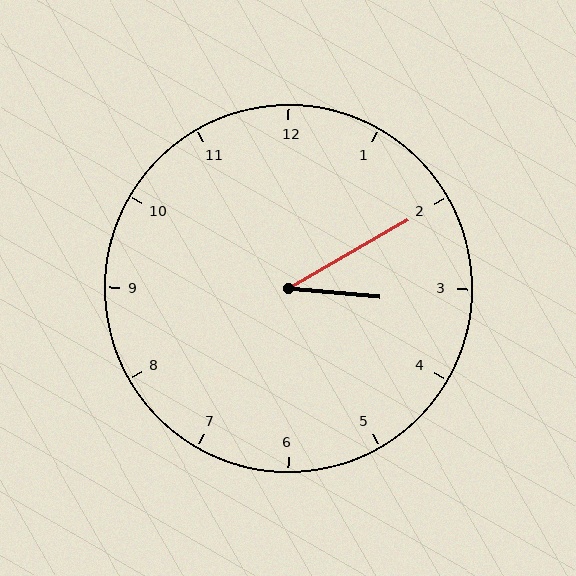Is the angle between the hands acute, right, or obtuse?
It is acute.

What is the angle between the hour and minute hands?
Approximately 35 degrees.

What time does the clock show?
3:10.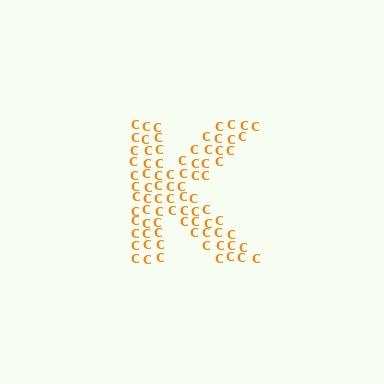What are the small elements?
The small elements are letter C's.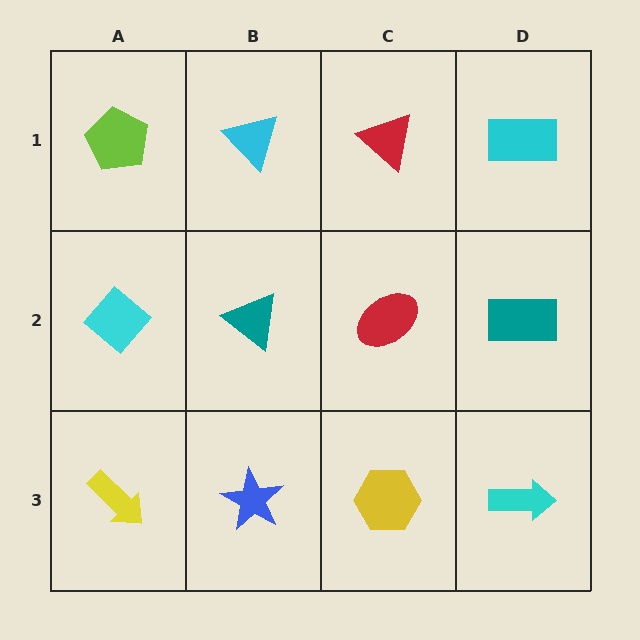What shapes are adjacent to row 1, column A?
A cyan diamond (row 2, column A), a cyan triangle (row 1, column B).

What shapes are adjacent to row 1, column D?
A teal rectangle (row 2, column D), a red triangle (row 1, column C).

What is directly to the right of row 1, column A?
A cyan triangle.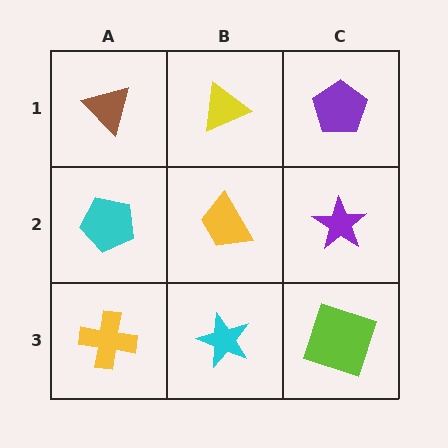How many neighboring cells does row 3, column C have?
2.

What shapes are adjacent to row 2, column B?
A yellow triangle (row 1, column B), a cyan star (row 3, column B), a cyan pentagon (row 2, column A), a purple star (row 2, column C).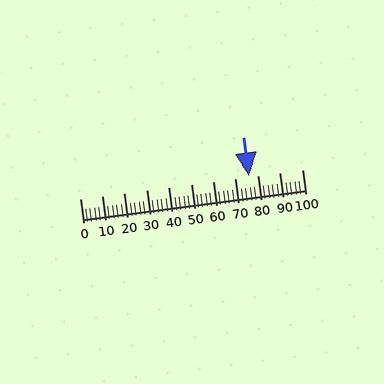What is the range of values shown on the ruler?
The ruler shows values from 0 to 100.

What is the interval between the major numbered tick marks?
The major tick marks are spaced 10 units apart.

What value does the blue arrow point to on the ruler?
The blue arrow points to approximately 76.